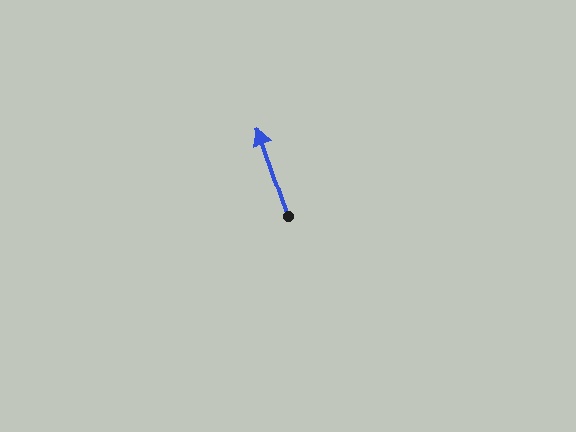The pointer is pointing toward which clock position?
Roughly 11 o'clock.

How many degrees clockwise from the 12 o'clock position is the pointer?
Approximately 341 degrees.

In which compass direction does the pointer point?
North.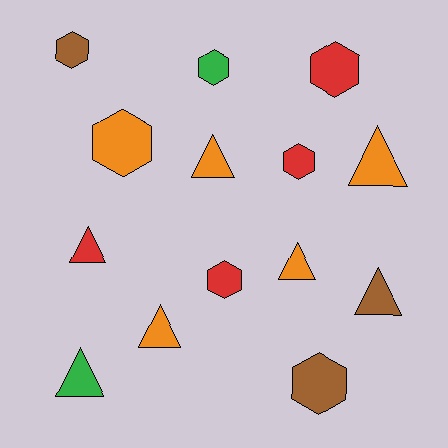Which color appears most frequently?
Orange, with 5 objects.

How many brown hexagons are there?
There are 2 brown hexagons.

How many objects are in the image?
There are 14 objects.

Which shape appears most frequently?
Triangle, with 7 objects.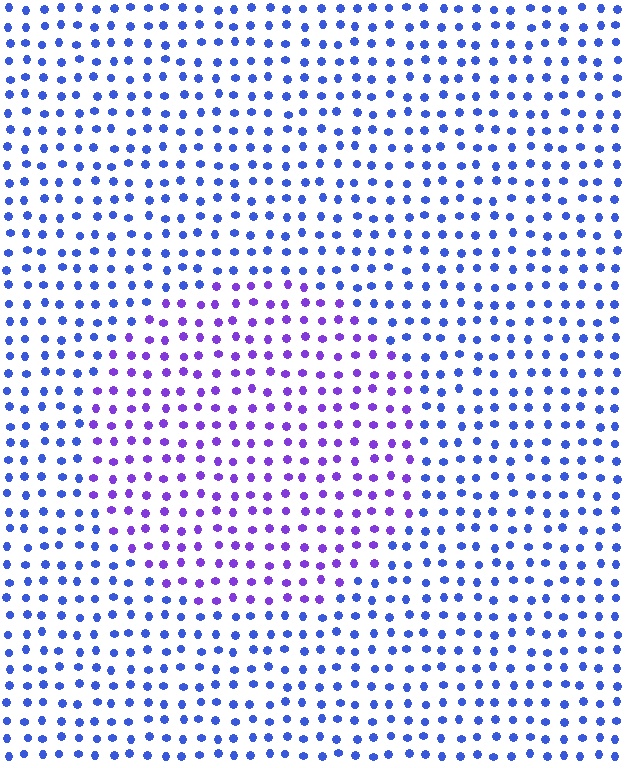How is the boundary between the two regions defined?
The boundary is defined purely by a slight shift in hue (about 40 degrees). Spacing, size, and orientation are identical on both sides.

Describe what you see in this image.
The image is filled with small blue elements in a uniform arrangement. A circle-shaped region is visible where the elements are tinted to a slightly different hue, forming a subtle color boundary.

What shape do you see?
I see a circle.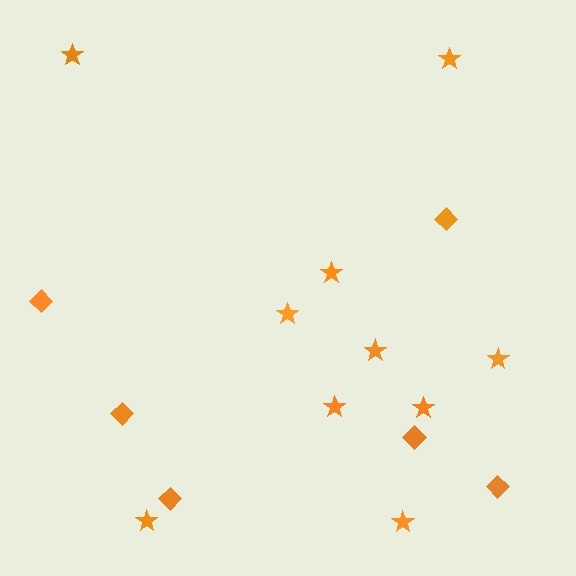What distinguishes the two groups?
There are 2 groups: one group of stars (10) and one group of diamonds (6).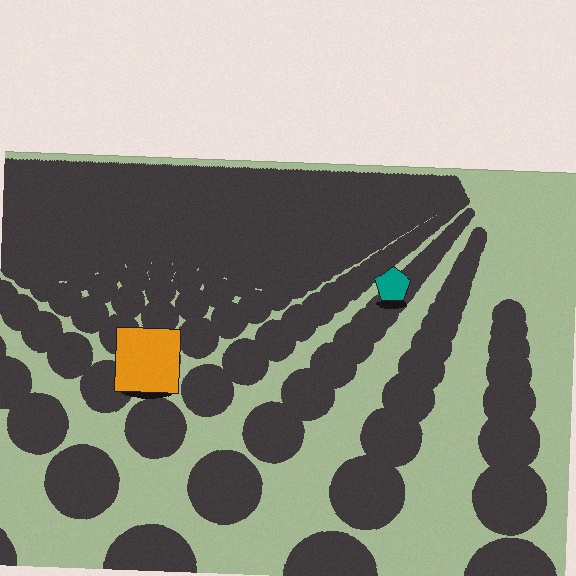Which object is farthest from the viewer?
The teal pentagon is farthest from the viewer. It appears smaller and the ground texture around it is denser.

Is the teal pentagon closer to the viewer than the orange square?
No. The orange square is closer — you can tell from the texture gradient: the ground texture is coarser near it.